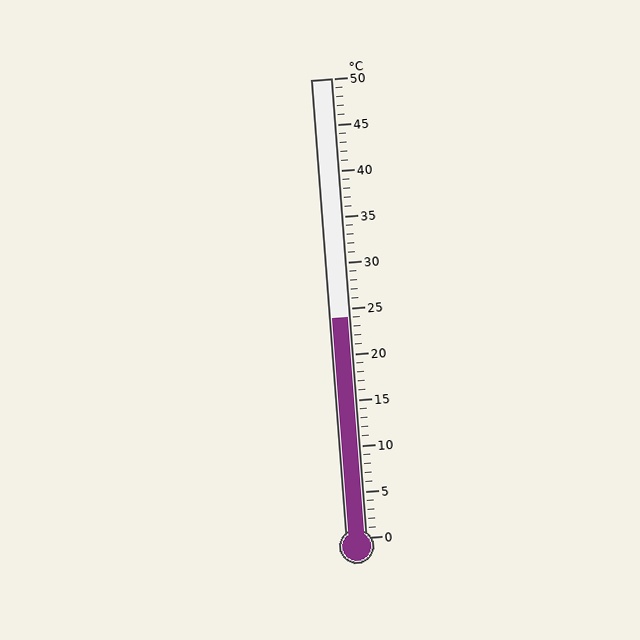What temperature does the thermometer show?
The thermometer shows approximately 24°C.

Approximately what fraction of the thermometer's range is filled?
The thermometer is filled to approximately 50% of its range.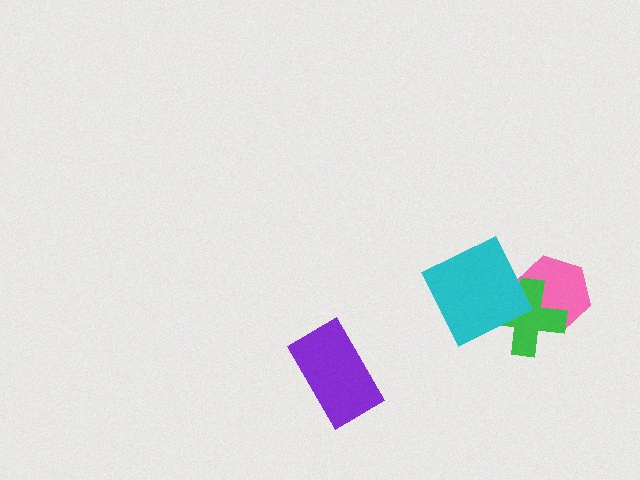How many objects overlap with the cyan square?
1 object overlaps with the cyan square.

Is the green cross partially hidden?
Yes, it is partially covered by another shape.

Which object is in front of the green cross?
The cyan square is in front of the green cross.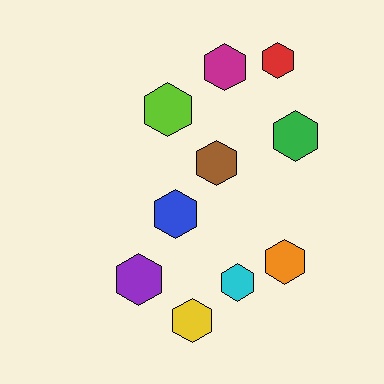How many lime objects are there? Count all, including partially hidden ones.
There is 1 lime object.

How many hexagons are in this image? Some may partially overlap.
There are 10 hexagons.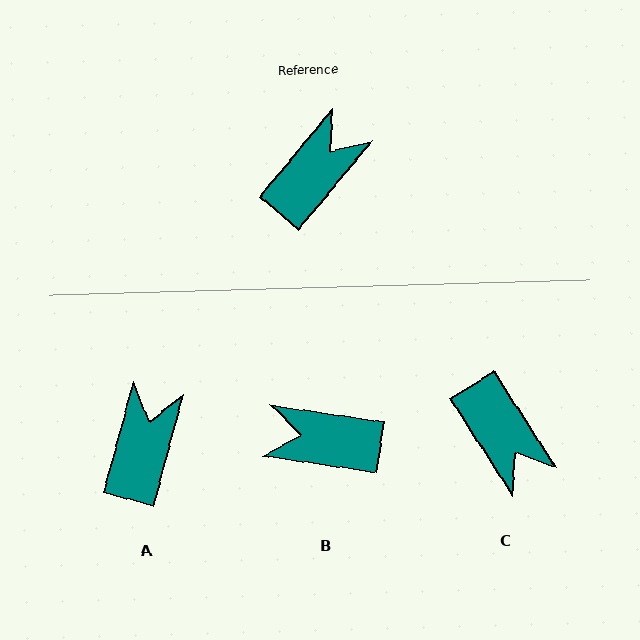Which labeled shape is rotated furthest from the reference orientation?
B, about 121 degrees away.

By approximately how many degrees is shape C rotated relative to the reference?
Approximately 108 degrees clockwise.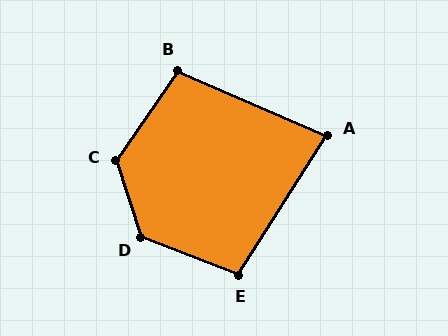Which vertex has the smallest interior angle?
A, at approximately 81 degrees.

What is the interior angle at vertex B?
Approximately 101 degrees (obtuse).